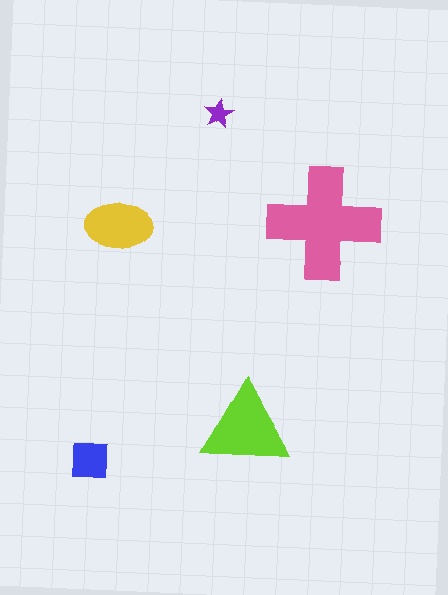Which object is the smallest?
The purple star.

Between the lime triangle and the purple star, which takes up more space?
The lime triangle.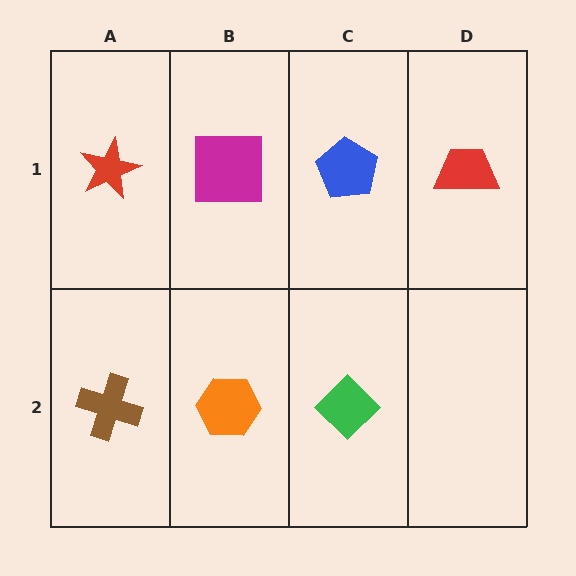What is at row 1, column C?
A blue pentagon.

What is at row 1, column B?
A magenta square.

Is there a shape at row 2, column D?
No, that cell is empty.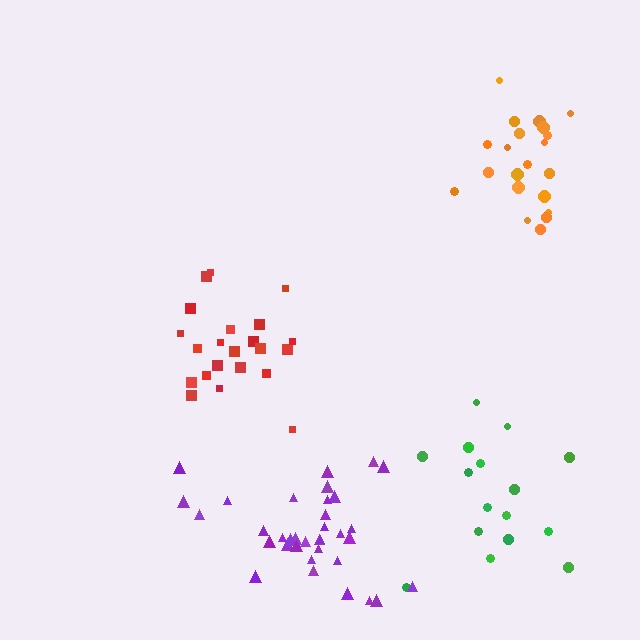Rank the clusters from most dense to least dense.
orange, red, purple, green.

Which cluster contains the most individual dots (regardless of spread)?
Purple (35).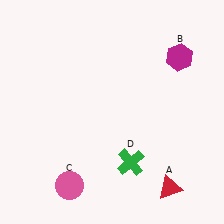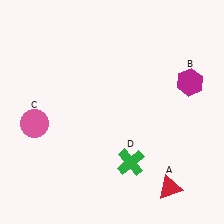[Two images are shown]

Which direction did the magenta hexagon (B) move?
The magenta hexagon (B) moved down.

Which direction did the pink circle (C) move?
The pink circle (C) moved up.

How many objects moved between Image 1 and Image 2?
2 objects moved between the two images.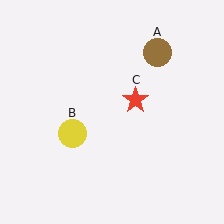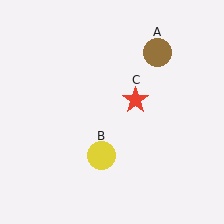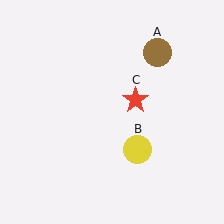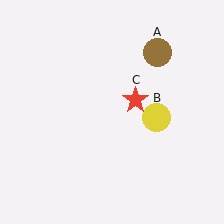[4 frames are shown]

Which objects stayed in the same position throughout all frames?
Brown circle (object A) and red star (object C) remained stationary.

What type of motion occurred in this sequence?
The yellow circle (object B) rotated counterclockwise around the center of the scene.